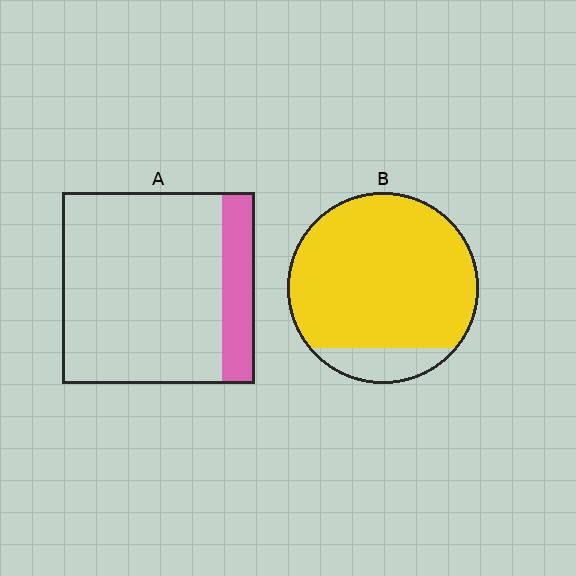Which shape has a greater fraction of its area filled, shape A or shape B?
Shape B.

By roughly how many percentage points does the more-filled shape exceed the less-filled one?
By roughly 70 percentage points (B over A).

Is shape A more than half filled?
No.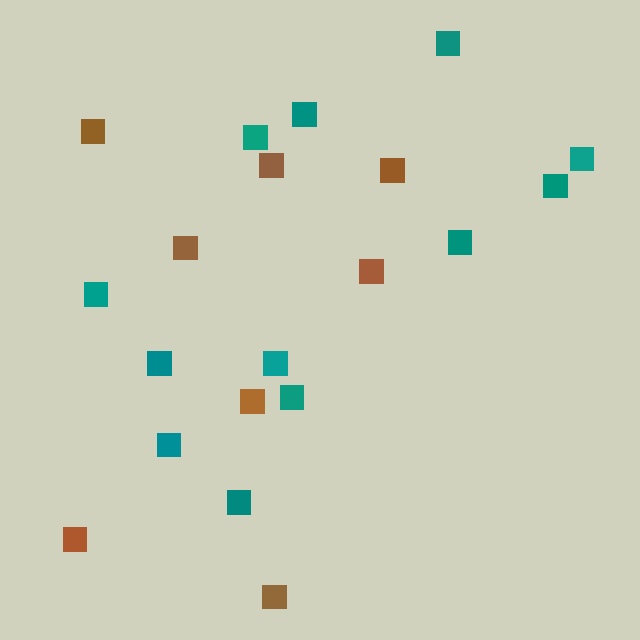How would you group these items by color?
There are 2 groups: one group of teal squares (12) and one group of brown squares (8).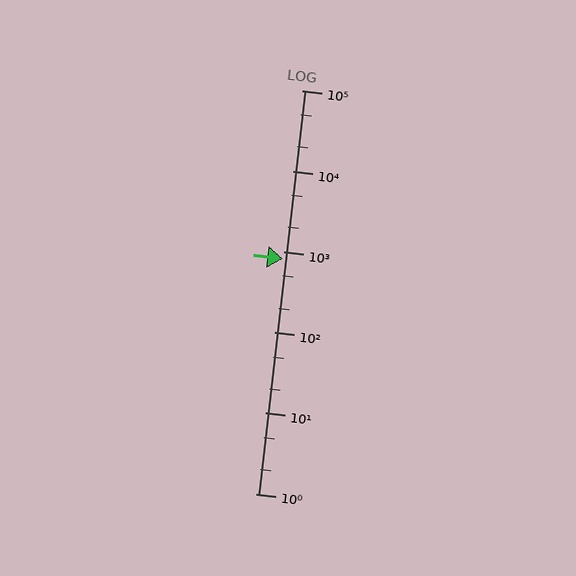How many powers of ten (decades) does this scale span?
The scale spans 5 decades, from 1 to 100000.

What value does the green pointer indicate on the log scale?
The pointer indicates approximately 820.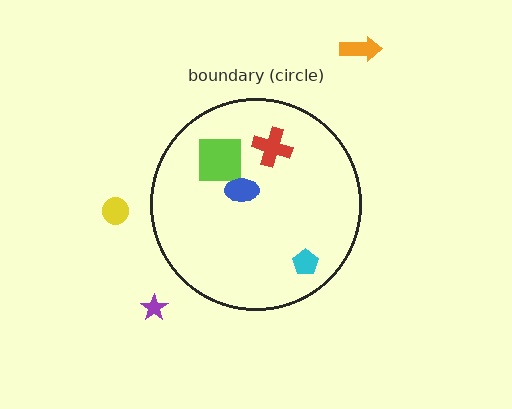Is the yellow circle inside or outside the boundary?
Outside.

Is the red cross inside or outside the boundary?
Inside.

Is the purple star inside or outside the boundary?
Outside.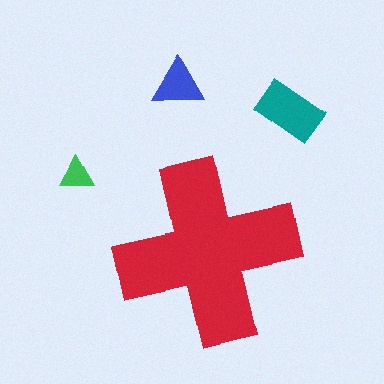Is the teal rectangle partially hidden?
No, the teal rectangle is fully visible.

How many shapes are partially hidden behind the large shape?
0 shapes are partially hidden.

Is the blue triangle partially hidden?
No, the blue triangle is fully visible.